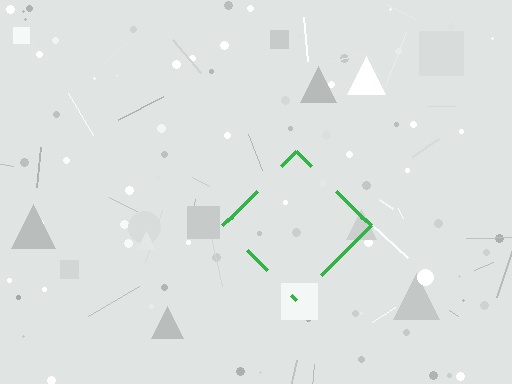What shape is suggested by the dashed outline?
The dashed outline suggests a diamond.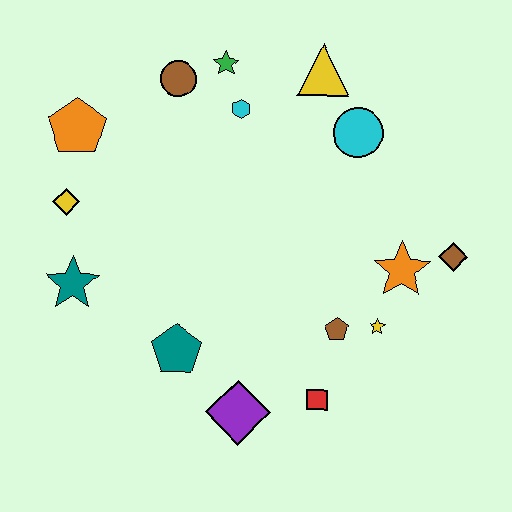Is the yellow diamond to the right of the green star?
No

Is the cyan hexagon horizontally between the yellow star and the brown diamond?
No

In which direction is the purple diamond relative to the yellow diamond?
The purple diamond is below the yellow diamond.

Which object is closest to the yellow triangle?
The cyan circle is closest to the yellow triangle.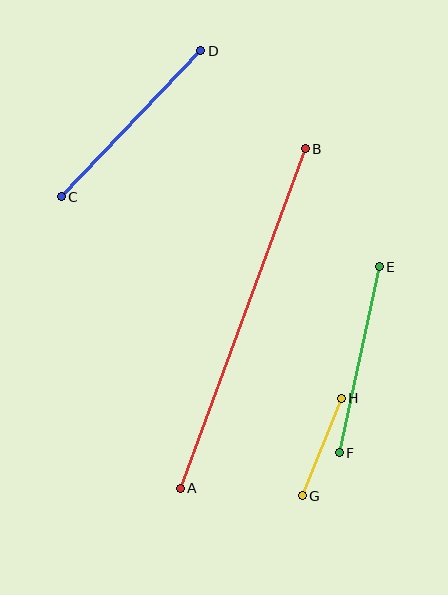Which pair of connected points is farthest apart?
Points A and B are farthest apart.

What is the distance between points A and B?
The distance is approximately 362 pixels.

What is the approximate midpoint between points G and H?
The midpoint is at approximately (322, 447) pixels.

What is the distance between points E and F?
The distance is approximately 190 pixels.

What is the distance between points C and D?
The distance is approximately 202 pixels.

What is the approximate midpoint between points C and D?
The midpoint is at approximately (131, 124) pixels.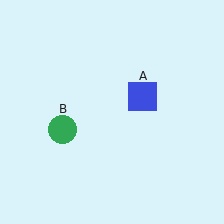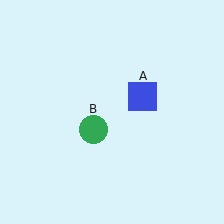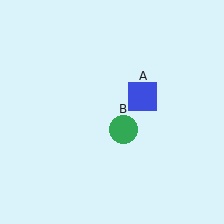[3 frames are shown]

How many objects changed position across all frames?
1 object changed position: green circle (object B).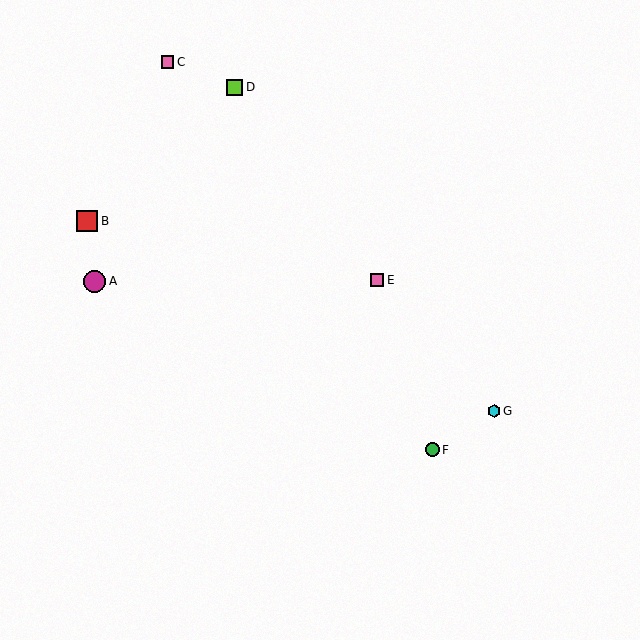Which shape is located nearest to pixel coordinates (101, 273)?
The magenta circle (labeled A) at (95, 281) is nearest to that location.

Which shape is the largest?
The magenta circle (labeled A) is the largest.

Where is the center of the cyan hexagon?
The center of the cyan hexagon is at (494, 411).